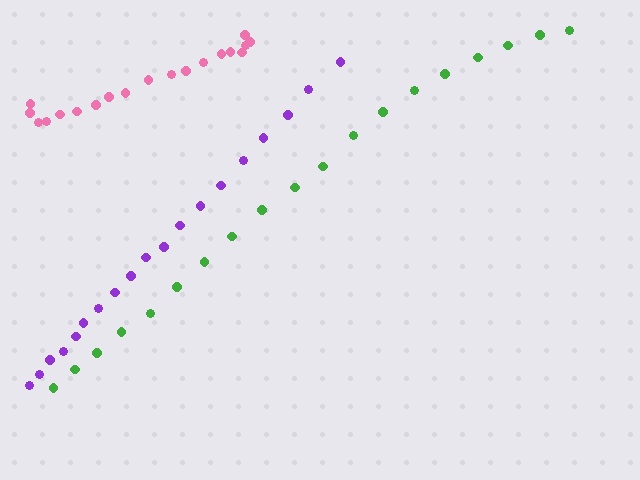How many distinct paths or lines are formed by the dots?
There are 3 distinct paths.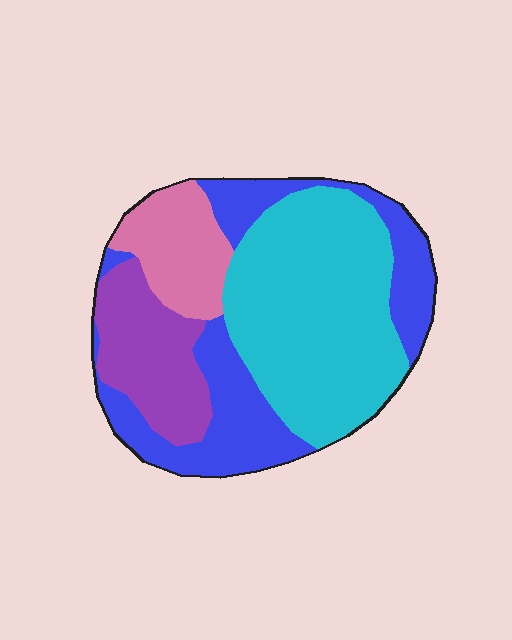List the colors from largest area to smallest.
From largest to smallest: cyan, blue, purple, pink.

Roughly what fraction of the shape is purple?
Purple covers about 15% of the shape.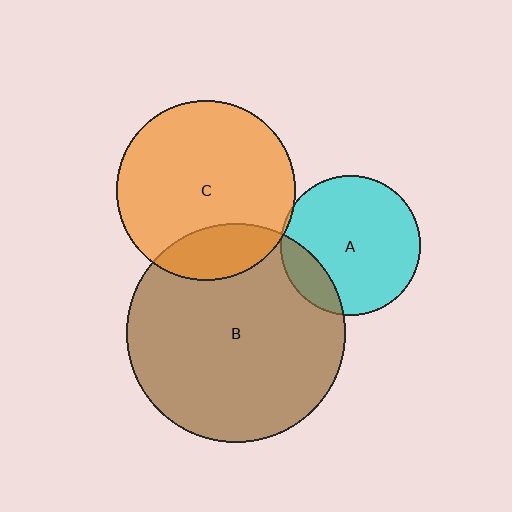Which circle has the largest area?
Circle B (brown).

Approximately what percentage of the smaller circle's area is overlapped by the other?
Approximately 15%.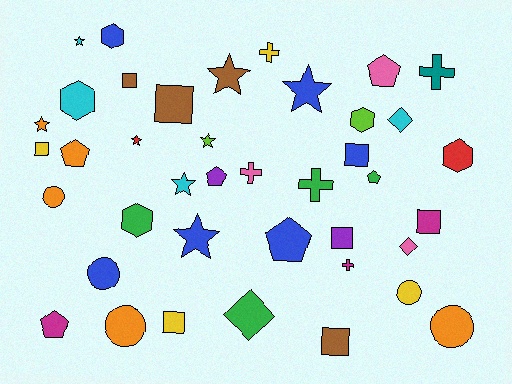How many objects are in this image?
There are 40 objects.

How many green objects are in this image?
There are 4 green objects.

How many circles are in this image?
There are 5 circles.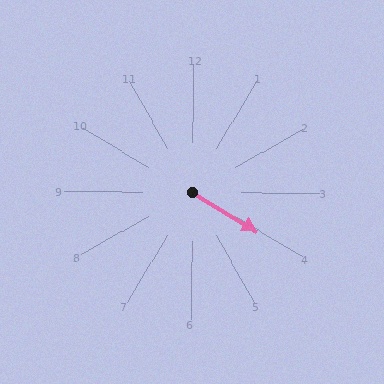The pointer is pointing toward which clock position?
Roughly 4 o'clock.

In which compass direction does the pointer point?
Southeast.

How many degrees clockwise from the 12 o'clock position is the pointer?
Approximately 121 degrees.